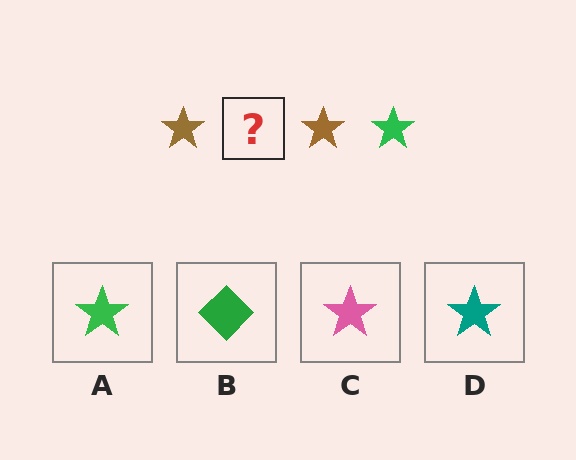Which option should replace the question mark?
Option A.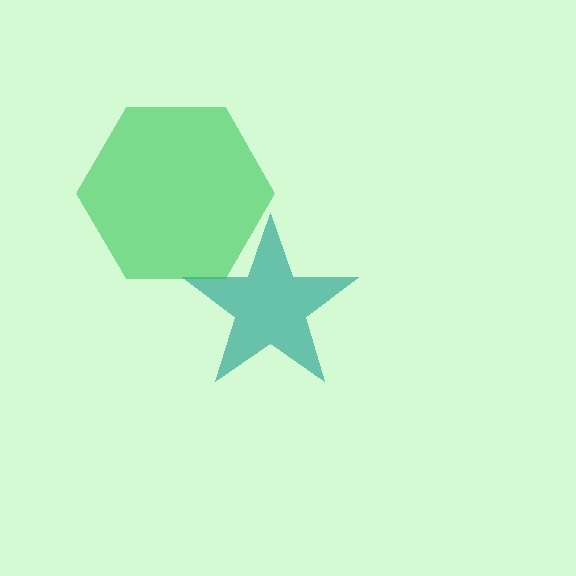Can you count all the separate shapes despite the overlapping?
Yes, there are 2 separate shapes.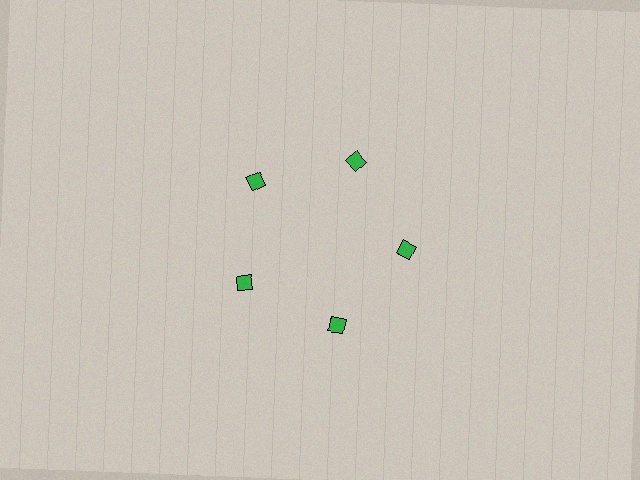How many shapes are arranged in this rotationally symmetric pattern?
There are 5 shapes, arranged in 5 groups of 1.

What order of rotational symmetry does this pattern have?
This pattern has 5-fold rotational symmetry.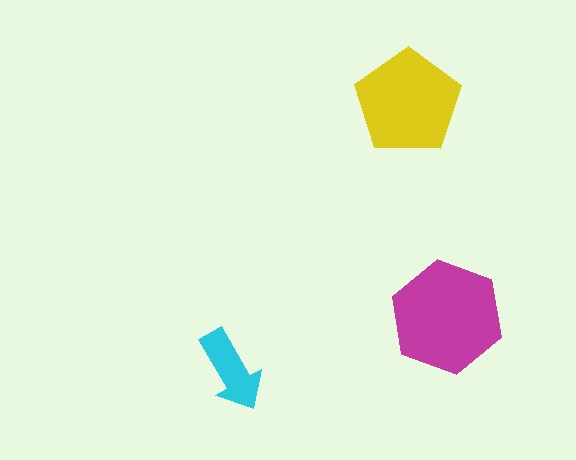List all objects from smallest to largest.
The cyan arrow, the yellow pentagon, the magenta hexagon.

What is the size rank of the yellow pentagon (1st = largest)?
2nd.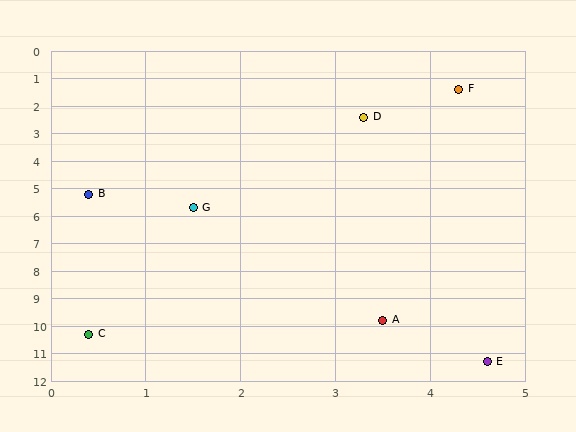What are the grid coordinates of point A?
Point A is at approximately (3.5, 9.8).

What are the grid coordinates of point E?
Point E is at approximately (4.6, 11.3).